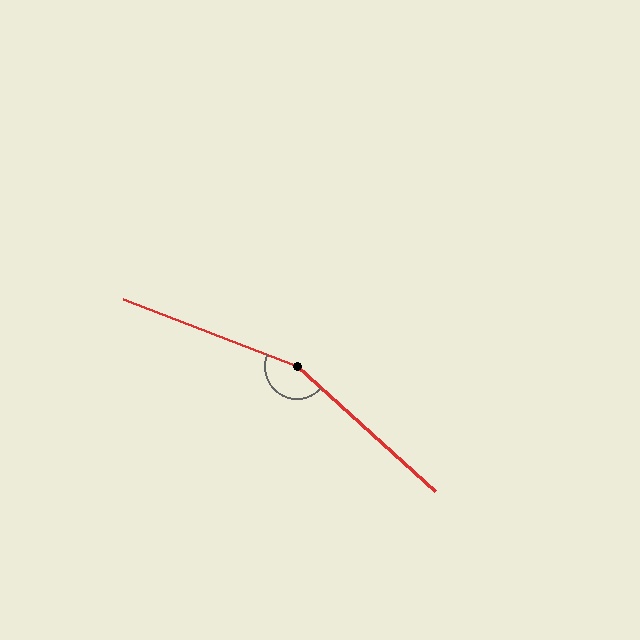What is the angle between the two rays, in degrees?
Approximately 159 degrees.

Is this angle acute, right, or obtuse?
It is obtuse.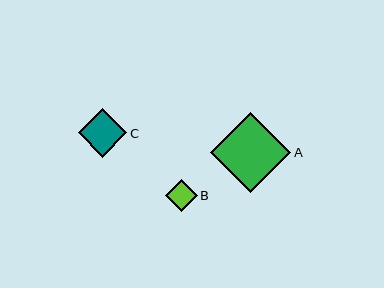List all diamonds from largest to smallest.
From largest to smallest: A, C, B.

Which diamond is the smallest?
Diamond B is the smallest with a size of approximately 31 pixels.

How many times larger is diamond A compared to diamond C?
Diamond A is approximately 1.7 times the size of diamond C.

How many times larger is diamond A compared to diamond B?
Diamond A is approximately 2.5 times the size of diamond B.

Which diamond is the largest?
Diamond A is the largest with a size of approximately 80 pixels.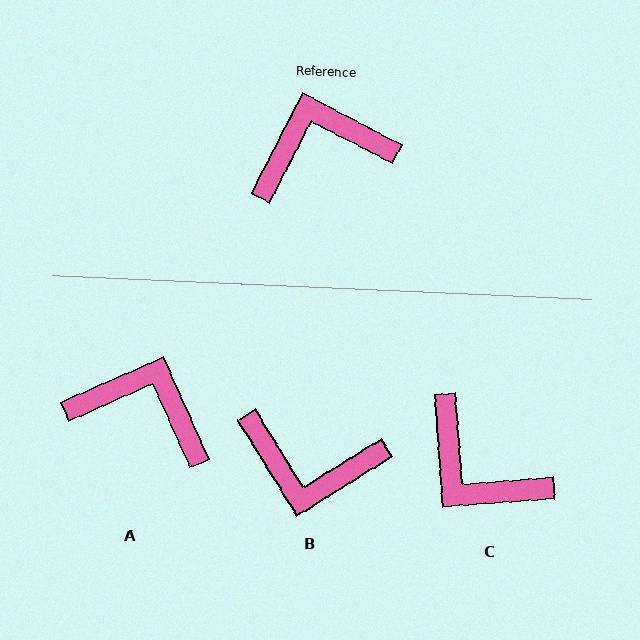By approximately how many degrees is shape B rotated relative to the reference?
Approximately 149 degrees counter-clockwise.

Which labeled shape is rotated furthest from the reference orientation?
B, about 149 degrees away.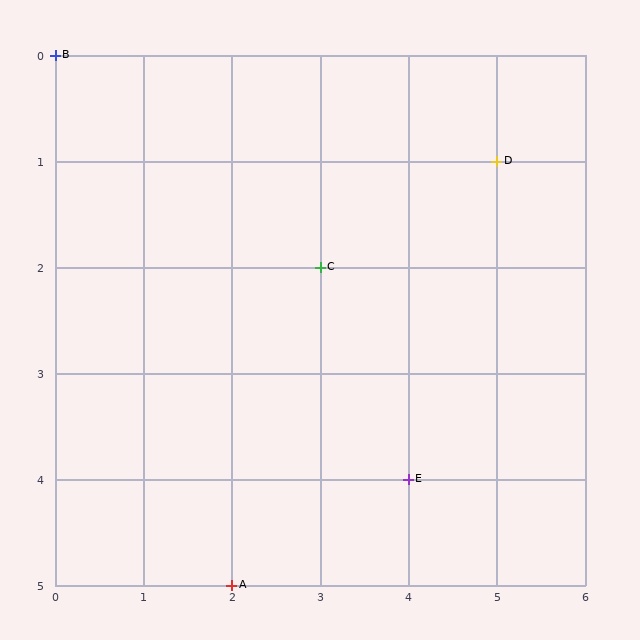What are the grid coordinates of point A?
Point A is at grid coordinates (2, 5).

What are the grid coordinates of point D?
Point D is at grid coordinates (5, 1).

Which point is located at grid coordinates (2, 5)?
Point A is at (2, 5).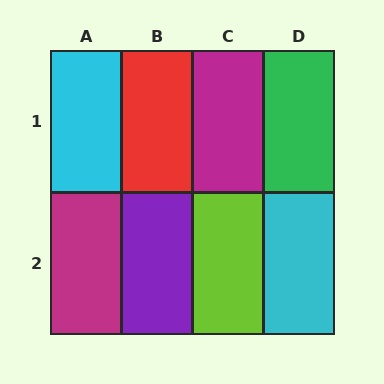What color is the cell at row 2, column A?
Magenta.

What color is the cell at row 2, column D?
Cyan.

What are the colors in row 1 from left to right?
Cyan, red, magenta, green.